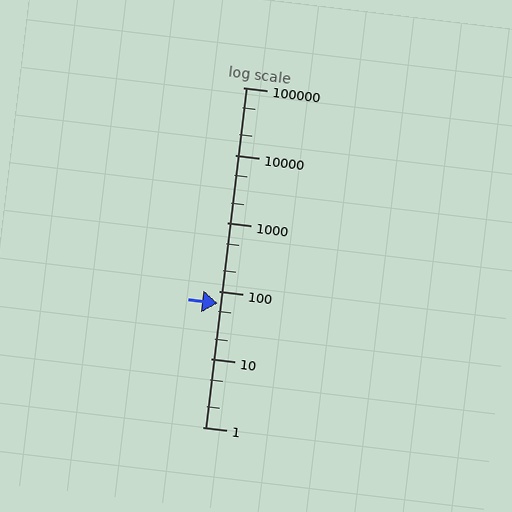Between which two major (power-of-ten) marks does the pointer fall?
The pointer is between 10 and 100.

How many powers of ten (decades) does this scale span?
The scale spans 5 decades, from 1 to 100000.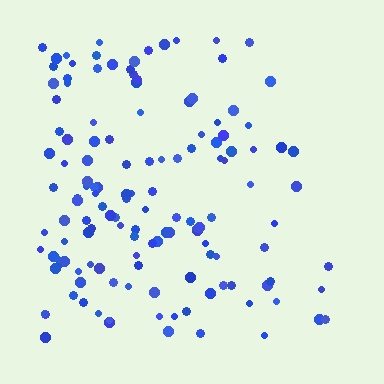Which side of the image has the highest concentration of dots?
The left.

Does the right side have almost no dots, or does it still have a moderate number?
Still a moderate number, just noticeably fewer than the left.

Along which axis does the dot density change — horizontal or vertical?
Horizontal.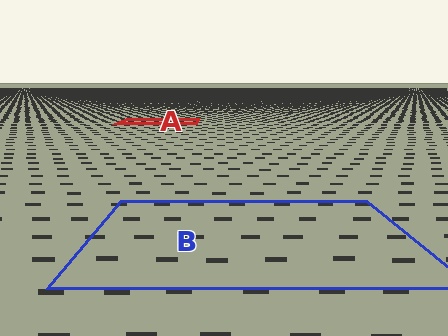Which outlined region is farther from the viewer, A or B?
Region A is farther from the viewer — the texture elements inside it appear smaller and more densely packed.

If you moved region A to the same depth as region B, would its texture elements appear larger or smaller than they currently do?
They would appear larger. At a closer depth, the same texture elements are projected at a bigger on-screen size.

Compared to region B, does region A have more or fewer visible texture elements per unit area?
Region A has more texture elements per unit area — they are packed more densely because it is farther away.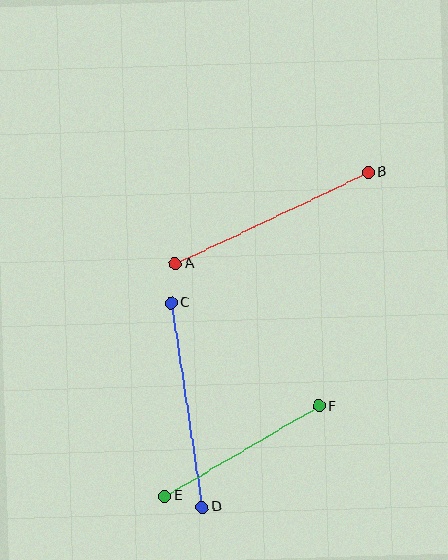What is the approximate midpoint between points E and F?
The midpoint is at approximately (242, 451) pixels.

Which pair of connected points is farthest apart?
Points A and B are farthest apart.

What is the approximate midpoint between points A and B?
The midpoint is at approximately (272, 218) pixels.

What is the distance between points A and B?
The distance is approximately 213 pixels.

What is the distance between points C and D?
The distance is approximately 206 pixels.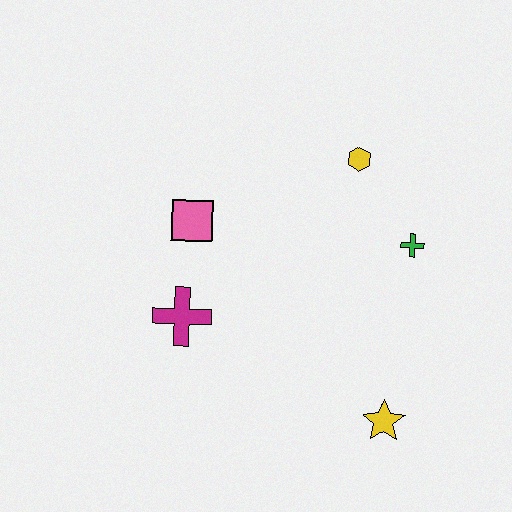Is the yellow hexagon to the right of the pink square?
Yes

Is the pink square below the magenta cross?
No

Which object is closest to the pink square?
The magenta cross is closest to the pink square.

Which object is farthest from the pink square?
The yellow star is farthest from the pink square.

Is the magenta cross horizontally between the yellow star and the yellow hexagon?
No